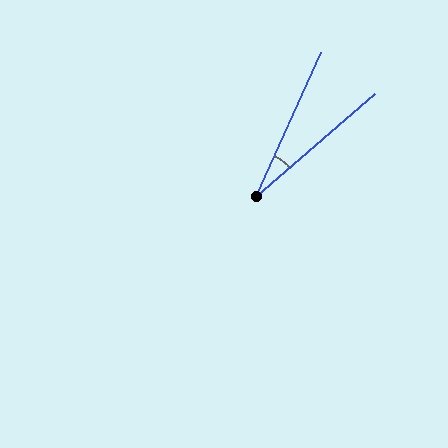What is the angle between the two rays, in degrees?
Approximately 25 degrees.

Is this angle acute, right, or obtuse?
It is acute.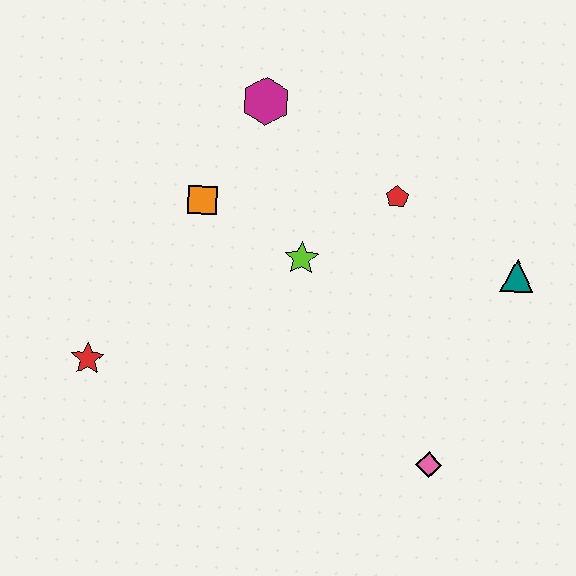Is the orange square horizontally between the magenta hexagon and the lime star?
No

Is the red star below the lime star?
Yes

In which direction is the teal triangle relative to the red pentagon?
The teal triangle is to the right of the red pentagon.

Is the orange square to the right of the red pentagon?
No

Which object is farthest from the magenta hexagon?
The pink diamond is farthest from the magenta hexagon.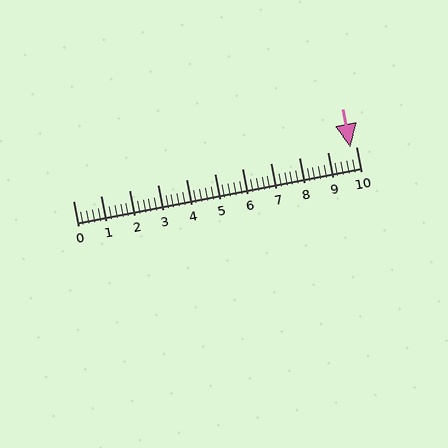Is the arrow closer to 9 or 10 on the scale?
The arrow is closer to 10.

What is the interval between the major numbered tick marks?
The major tick marks are spaced 1 units apart.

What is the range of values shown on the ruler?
The ruler shows values from 0 to 10.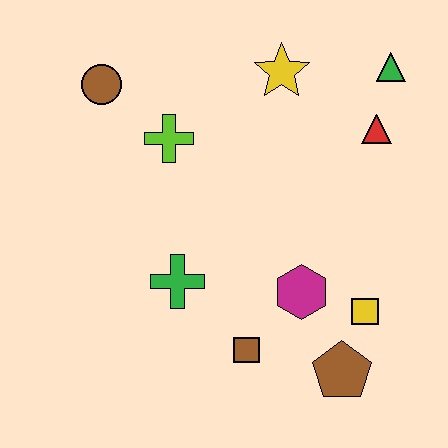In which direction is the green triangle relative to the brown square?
The green triangle is above the brown square.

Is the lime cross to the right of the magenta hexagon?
No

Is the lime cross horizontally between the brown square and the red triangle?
No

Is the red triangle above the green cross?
Yes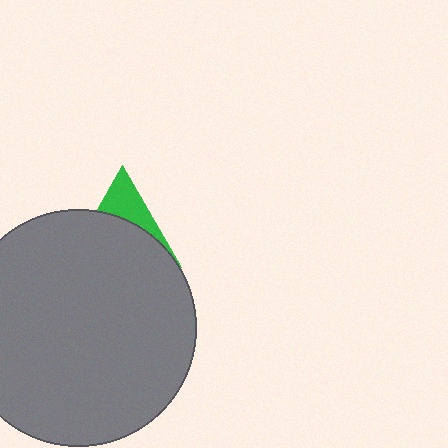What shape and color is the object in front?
The object in front is a gray circle.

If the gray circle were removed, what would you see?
You would see the complete green triangle.